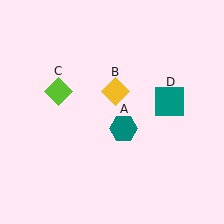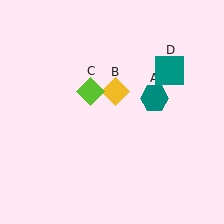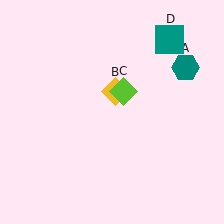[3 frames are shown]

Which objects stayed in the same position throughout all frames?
Yellow diamond (object B) remained stationary.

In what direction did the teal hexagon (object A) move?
The teal hexagon (object A) moved up and to the right.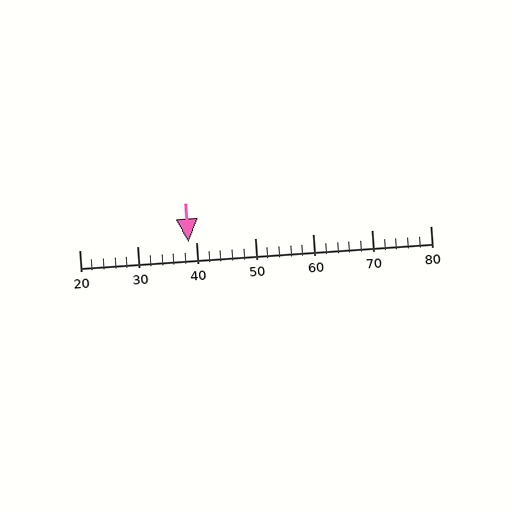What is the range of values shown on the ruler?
The ruler shows values from 20 to 80.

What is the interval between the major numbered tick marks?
The major tick marks are spaced 10 units apart.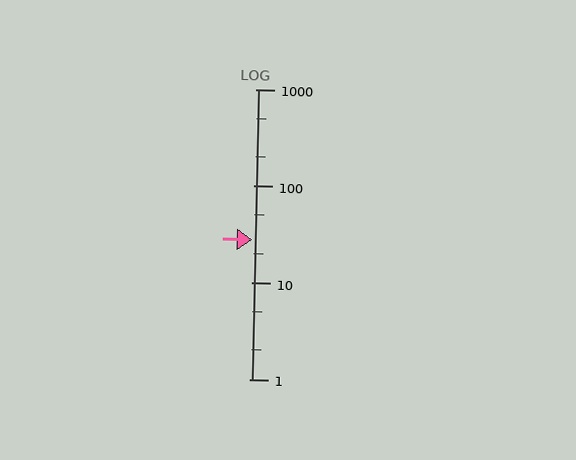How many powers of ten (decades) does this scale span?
The scale spans 3 decades, from 1 to 1000.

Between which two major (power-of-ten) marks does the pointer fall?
The pointer is between 10 and 100.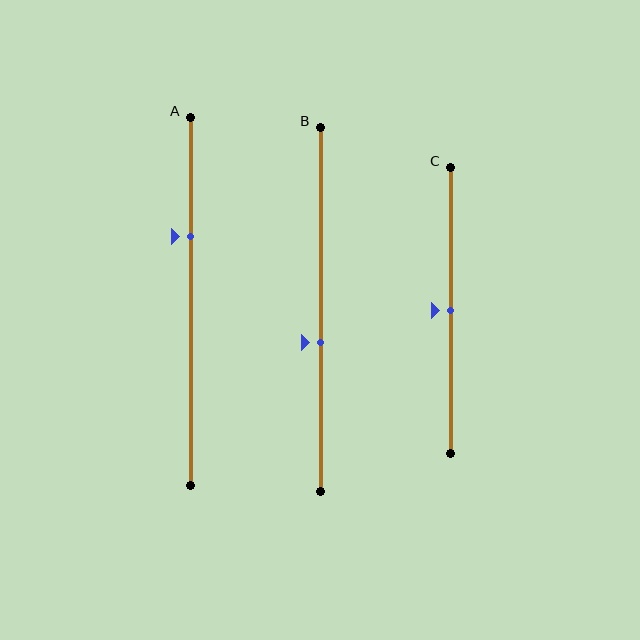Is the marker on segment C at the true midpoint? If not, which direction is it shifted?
Yes, the marker on segment C is at the true midpoint.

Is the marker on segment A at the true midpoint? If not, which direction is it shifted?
No, the marker on segment A is shifted upward by about 18% of the segment length.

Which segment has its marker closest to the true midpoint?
Segment C has its marker closest to the true midpoint.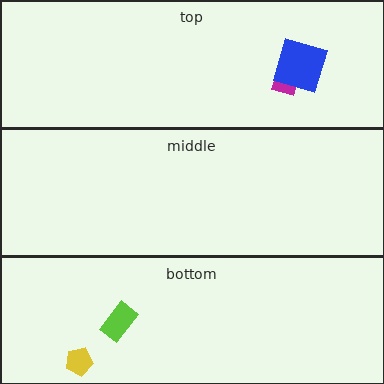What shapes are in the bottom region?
The lime rectangle, the yellow pentagon.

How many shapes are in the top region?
2.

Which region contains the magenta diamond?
The top region.